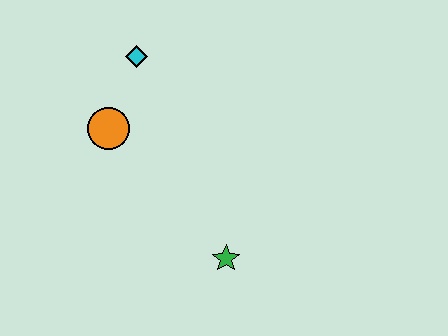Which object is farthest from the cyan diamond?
The green star is farthest from the cyan diamond.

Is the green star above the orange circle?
No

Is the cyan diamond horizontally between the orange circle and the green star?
Yes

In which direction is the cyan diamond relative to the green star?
The cyan diamond is above the green star.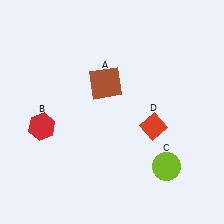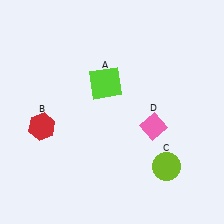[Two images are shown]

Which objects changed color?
A changed from brown to lime. D changed from red to pink.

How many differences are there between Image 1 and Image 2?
There are 2 differences between the two images.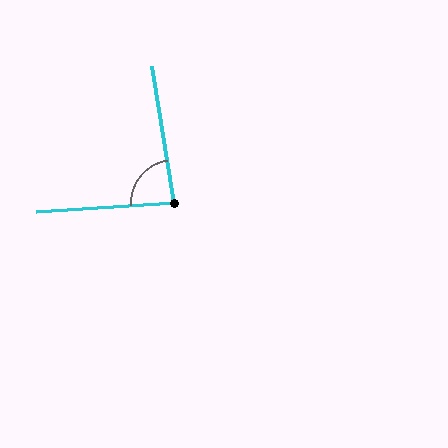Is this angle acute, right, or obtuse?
It is acute.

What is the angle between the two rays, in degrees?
Approximately 84 degrees.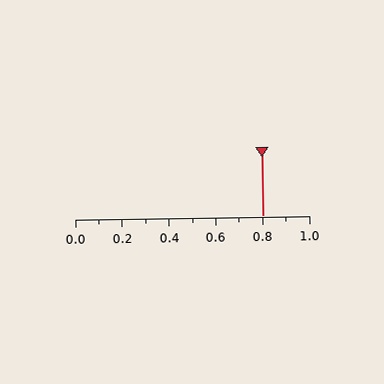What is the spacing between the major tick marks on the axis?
The major ticks are spaced 0.2 apart.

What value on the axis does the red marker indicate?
The marker indicates approximately 0.8.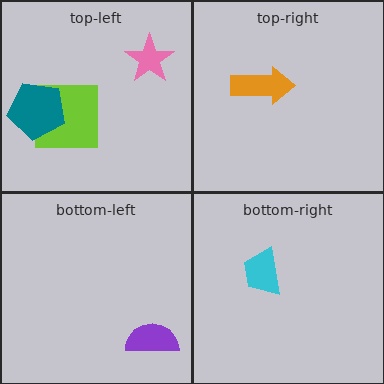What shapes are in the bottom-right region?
The cyan trapezoid.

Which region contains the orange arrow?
The top-right region.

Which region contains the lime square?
The top-left region.